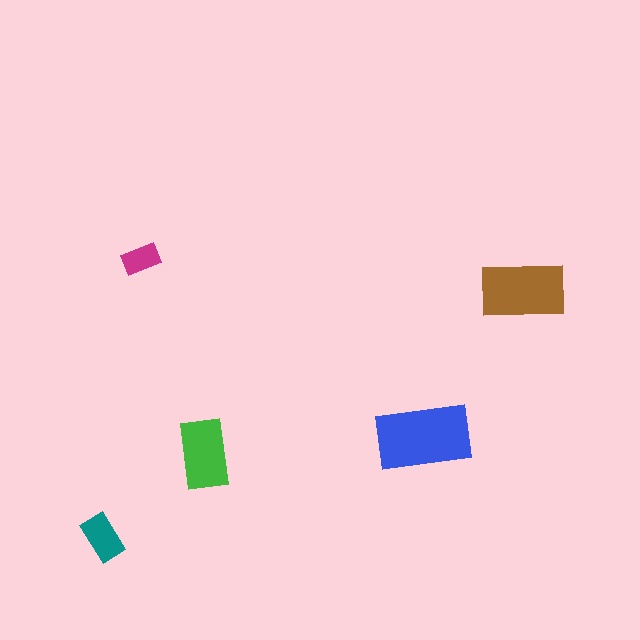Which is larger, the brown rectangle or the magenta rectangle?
The brown one.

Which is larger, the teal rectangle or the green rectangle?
The green one.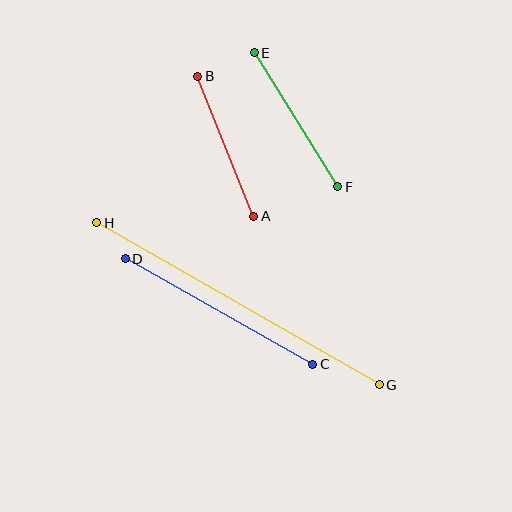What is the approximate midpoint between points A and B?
The midpoint is at approximately (226, 146) pixels.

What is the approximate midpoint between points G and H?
The midpoint is at approximately (238, 304) pixels.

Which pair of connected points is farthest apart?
Points G and H are farthest apart.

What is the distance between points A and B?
The distance is approximately 151 pixels.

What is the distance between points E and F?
The distance is approximately 158 pixels.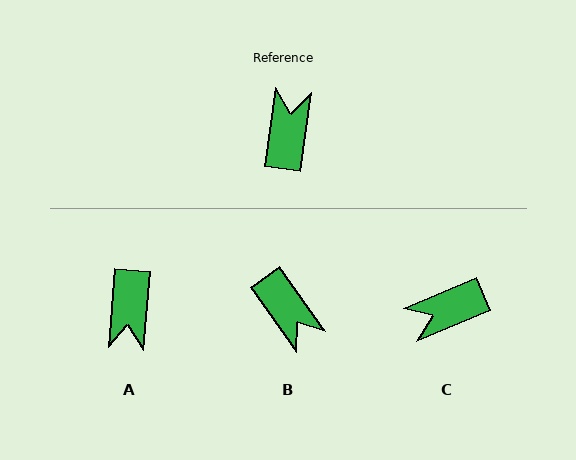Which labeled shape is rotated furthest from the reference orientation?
A, about 177 degrees away.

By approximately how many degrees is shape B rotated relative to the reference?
Approximately 137 degrees clockwise.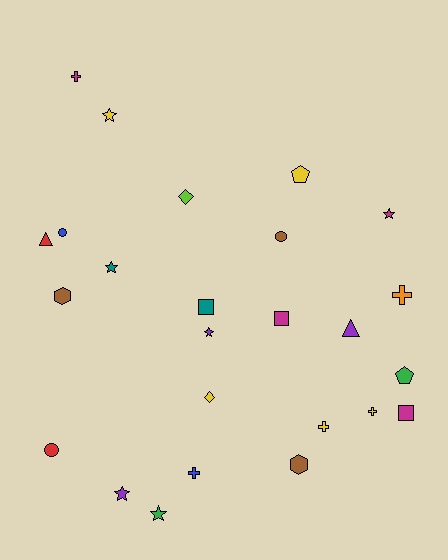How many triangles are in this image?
There are 2 triangles.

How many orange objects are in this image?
There is 1 orange object.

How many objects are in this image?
There are 25 objects.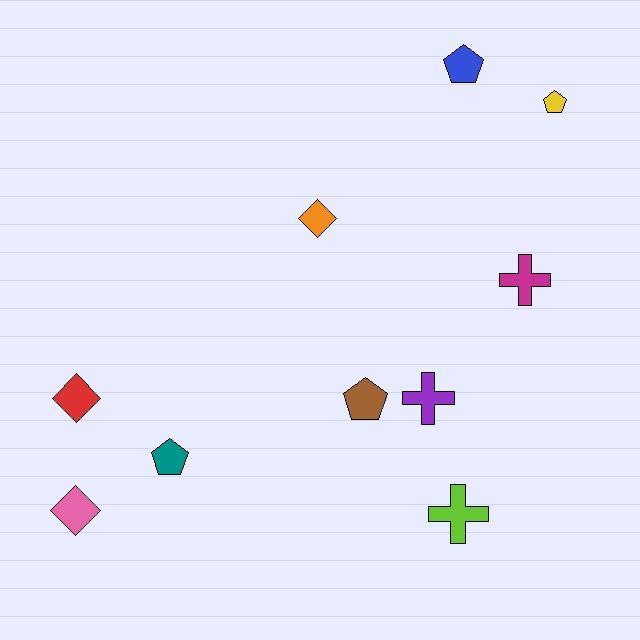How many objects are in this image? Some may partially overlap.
There are 10 objects.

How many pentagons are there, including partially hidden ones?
There are 4 pentagons.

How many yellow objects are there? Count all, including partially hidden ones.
There is 1 yellow object.